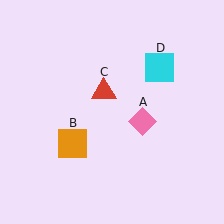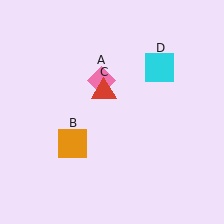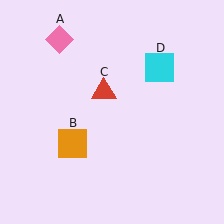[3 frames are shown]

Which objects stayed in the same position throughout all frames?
Orange square (object B) and red triangle (object C) and cyan square (object D) remained stationary.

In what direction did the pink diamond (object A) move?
The pink diamond (object A) moved up and to the left.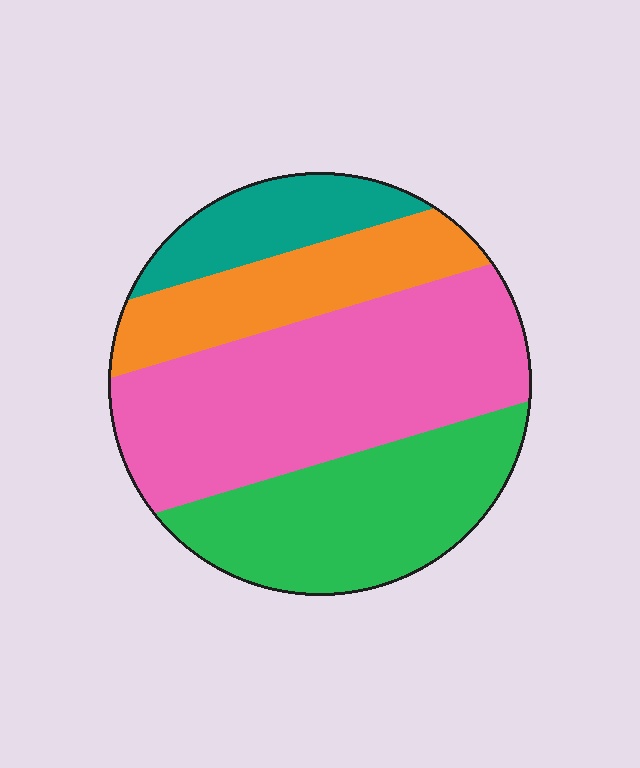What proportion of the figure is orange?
Orange takes up about one sixth (1/6) of the figure.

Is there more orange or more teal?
Orange.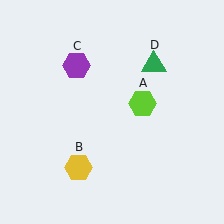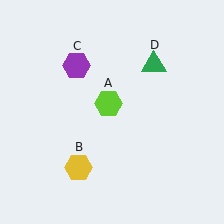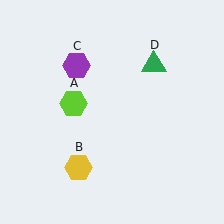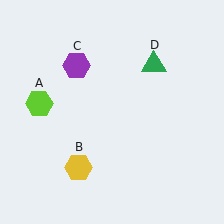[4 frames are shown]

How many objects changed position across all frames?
1 object changed position: lime hexagon (object A).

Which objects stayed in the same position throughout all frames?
Yellow hexagon (object B) and purple hexagon (object C) and green triangle (object D) remained stationary.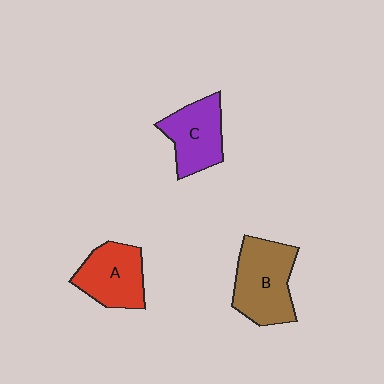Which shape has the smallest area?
Shape C (purple).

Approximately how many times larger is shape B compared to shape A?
Approximately 1.2 times.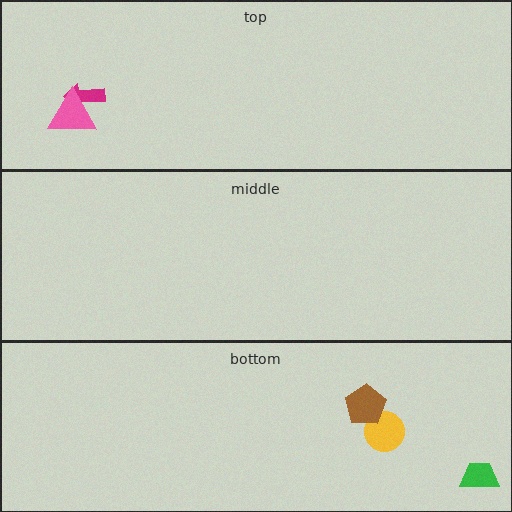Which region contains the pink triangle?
The top region.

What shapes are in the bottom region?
The green trapezoid, the yellow circle, the brown pentagon.